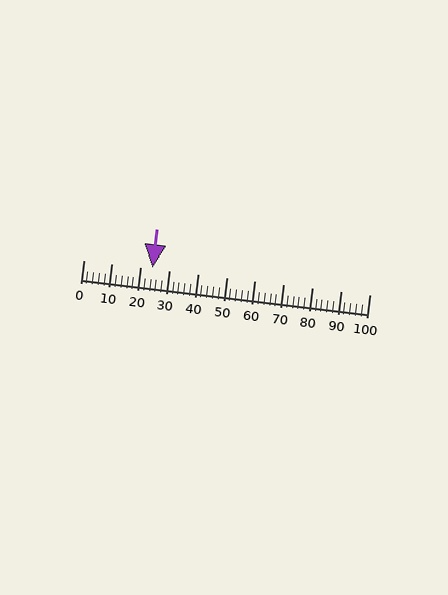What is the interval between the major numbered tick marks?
The major tick marks are spaced 10 units apart.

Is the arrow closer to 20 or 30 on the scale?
The arrow is closer to 20.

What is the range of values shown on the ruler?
The ruler shows values from 0 to 100.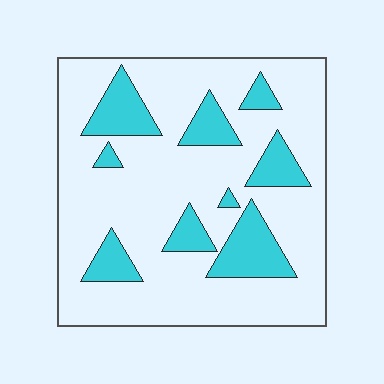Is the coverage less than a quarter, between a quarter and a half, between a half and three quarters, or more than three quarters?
Less than a quarter.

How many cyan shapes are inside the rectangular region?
9.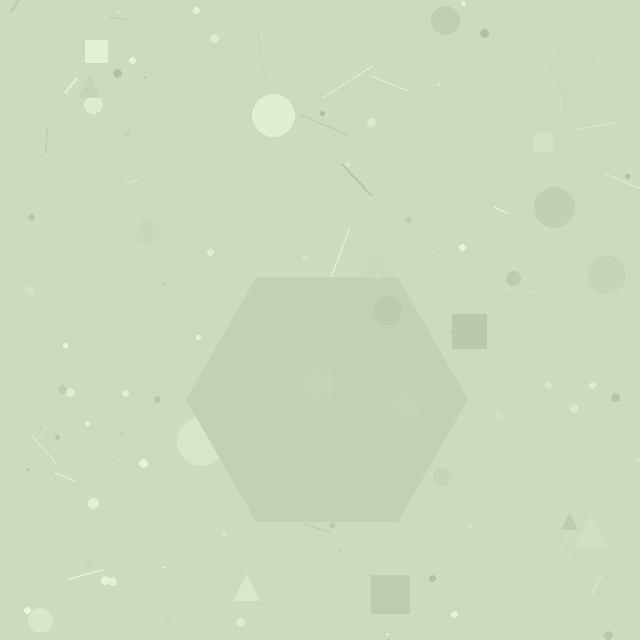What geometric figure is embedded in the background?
A hexagon is embedded in the background.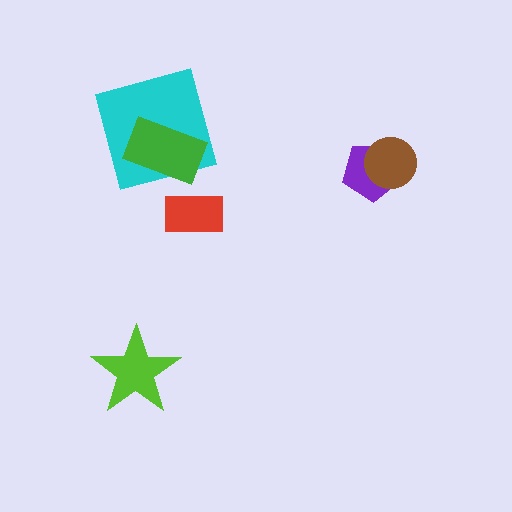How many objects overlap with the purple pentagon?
1 object overlaps with the purple pentagon.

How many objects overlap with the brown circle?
1 object overlaps with the brown circle.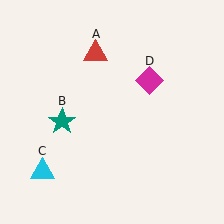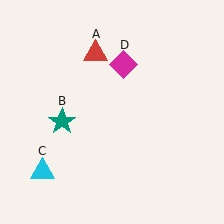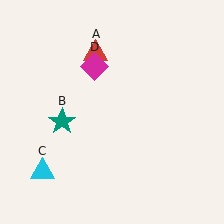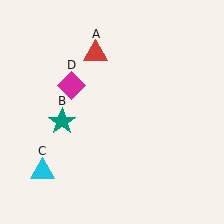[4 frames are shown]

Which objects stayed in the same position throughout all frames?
Red triangle (object A) and teal star (object B) and cyan triangle (object C) remained stationary.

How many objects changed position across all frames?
1 object changed position: magenta diamond (object D).